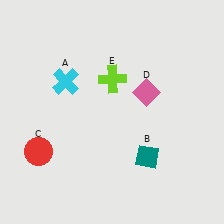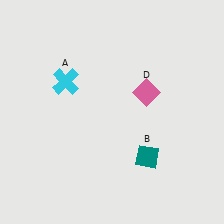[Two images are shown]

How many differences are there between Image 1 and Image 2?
There are 2 differences between the two images.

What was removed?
The red circle (C), the lime cross (E) were removed in Image 2.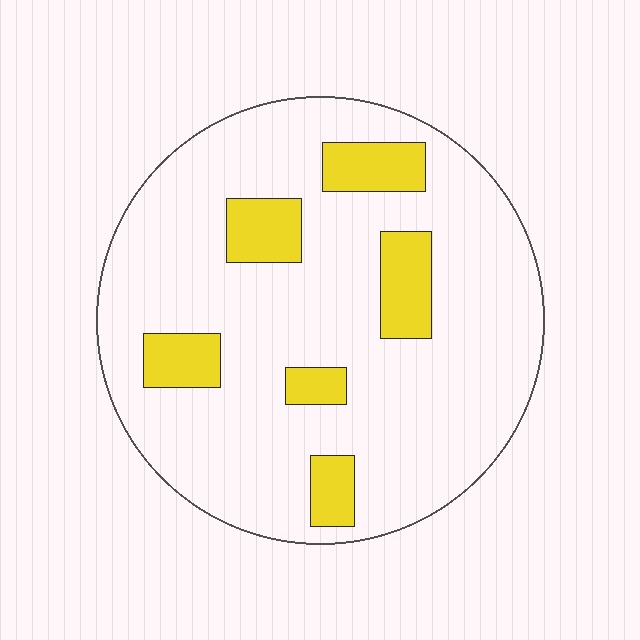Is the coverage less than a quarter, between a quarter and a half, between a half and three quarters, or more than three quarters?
Less than a quarter.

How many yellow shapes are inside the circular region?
6.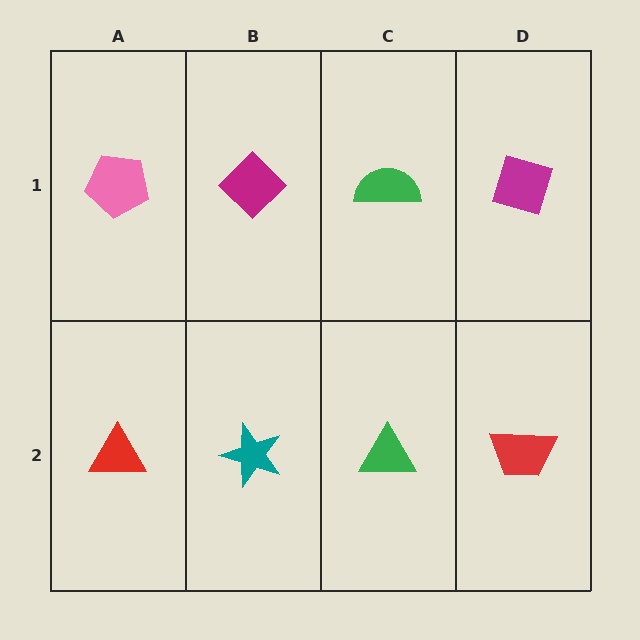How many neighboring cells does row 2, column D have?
2.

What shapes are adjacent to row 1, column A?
A red triangle (row 2, column A), a magenta diamond (row 1, column B).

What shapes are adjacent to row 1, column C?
A green triangle (row 2, column C), a magenta diamond (row 1, column B), a magenta diamond (row 1, column D).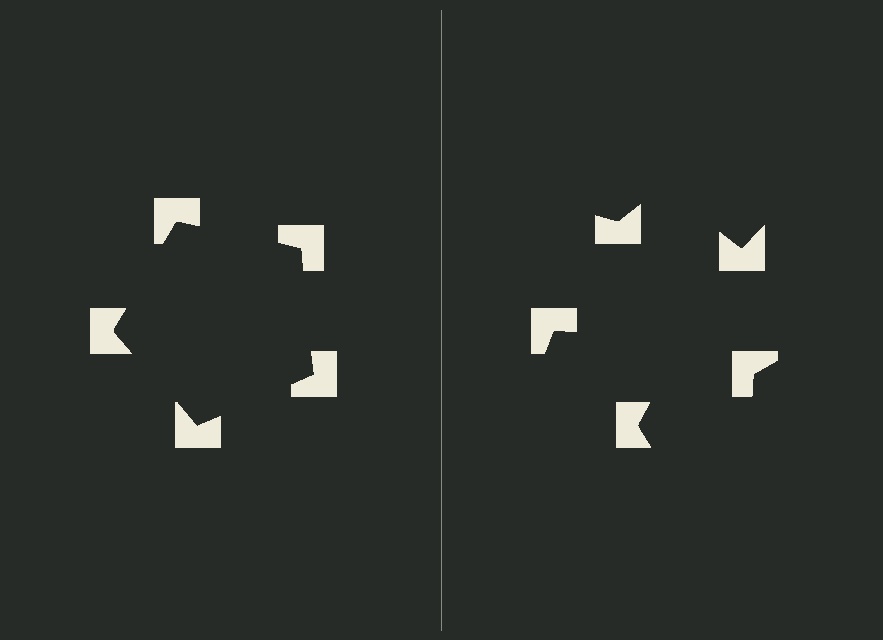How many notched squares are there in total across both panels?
10 — 5 on each side.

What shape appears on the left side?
An illusory pentagon.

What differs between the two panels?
The notched squares are positioned identically on both sides; only the wedge orientations differ. On the left they align to a pentagon; on the right they are misaligned.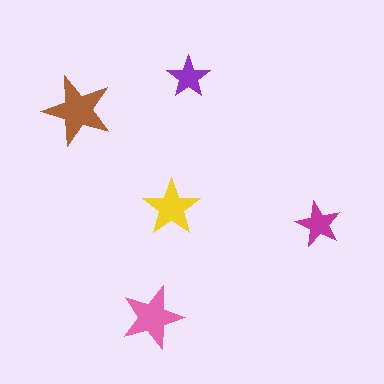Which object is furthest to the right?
The magenta star is rightmost.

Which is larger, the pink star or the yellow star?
The pink one.